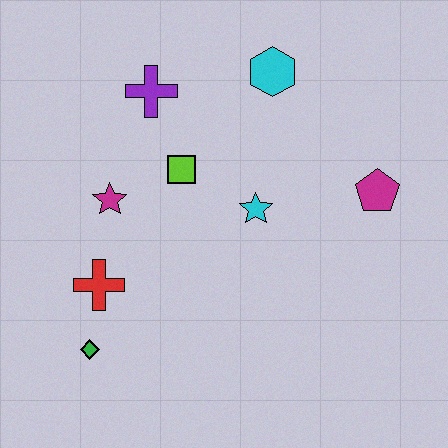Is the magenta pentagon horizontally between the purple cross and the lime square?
No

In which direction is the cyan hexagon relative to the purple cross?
The cyan hexagon is to the right of the purple cross.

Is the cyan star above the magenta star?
No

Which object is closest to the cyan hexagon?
The purple cross is closest to the cyan hexagon.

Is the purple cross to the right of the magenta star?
Yes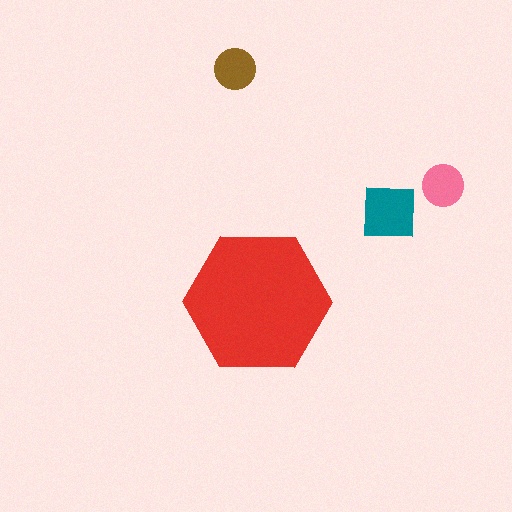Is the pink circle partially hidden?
No, the pink circle is fully visible.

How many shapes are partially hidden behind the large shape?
0 shapes are partially hidden.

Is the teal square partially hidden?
No, the teal square is fully visible.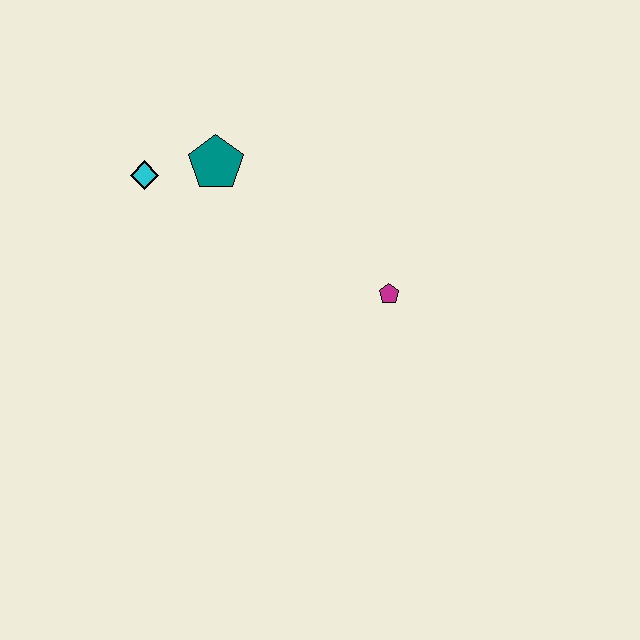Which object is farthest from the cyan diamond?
The magenta pentagon is farthest from the cyan diamond.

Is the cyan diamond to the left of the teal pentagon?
Yes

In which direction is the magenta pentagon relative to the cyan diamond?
The magenta pentagon is to the right of the cyan diamond.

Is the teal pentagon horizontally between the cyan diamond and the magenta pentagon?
Yes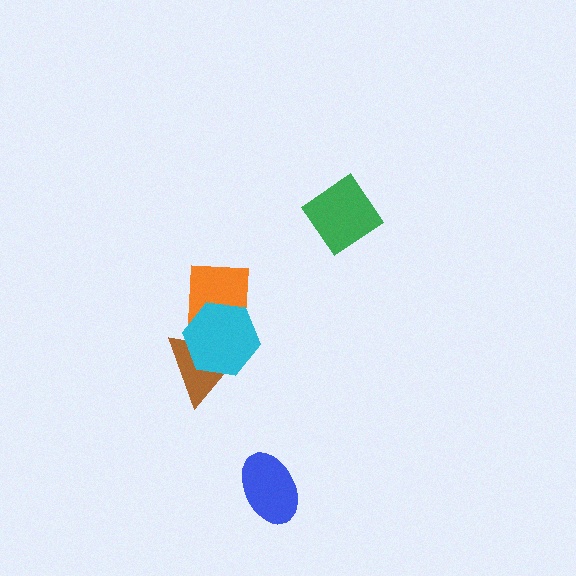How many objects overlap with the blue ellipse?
0 objects overlap with the blue ellipse.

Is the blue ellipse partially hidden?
No, no other shape covers it.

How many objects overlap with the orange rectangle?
2 objects overlap with the orange rectangle.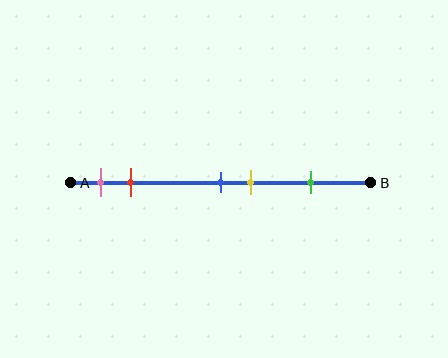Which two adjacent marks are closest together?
The blue and yellow marks are the closest adjacent pair.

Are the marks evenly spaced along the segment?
No, the marks are not evenly spaced.